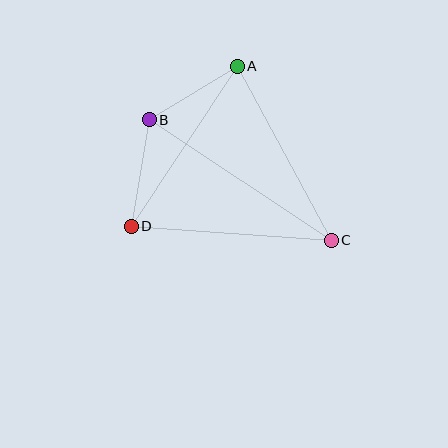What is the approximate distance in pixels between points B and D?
The distance between B and D is approximately 108 pixels.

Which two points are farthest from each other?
Points B and C are farthest from each other.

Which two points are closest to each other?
Points A and B are closest to each other.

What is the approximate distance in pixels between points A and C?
The distance between A and C is approximately 198 pixels.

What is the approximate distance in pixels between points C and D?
The distance between C and D is approximately 200 pixels.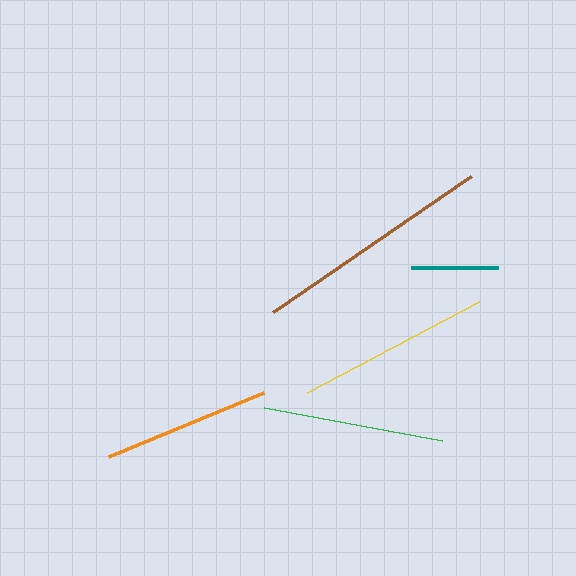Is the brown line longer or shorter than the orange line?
The brown line is longer than the orange line.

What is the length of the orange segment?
The orange segment is approximately 167 pixels long.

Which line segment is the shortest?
The teal line is the shortest at approximately 88 pixels.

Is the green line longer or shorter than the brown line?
The brown line is longer than the green line.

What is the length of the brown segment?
The brown segment is approximately 240 pixels long.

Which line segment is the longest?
The brown line is the longest at approximately 240 pixels.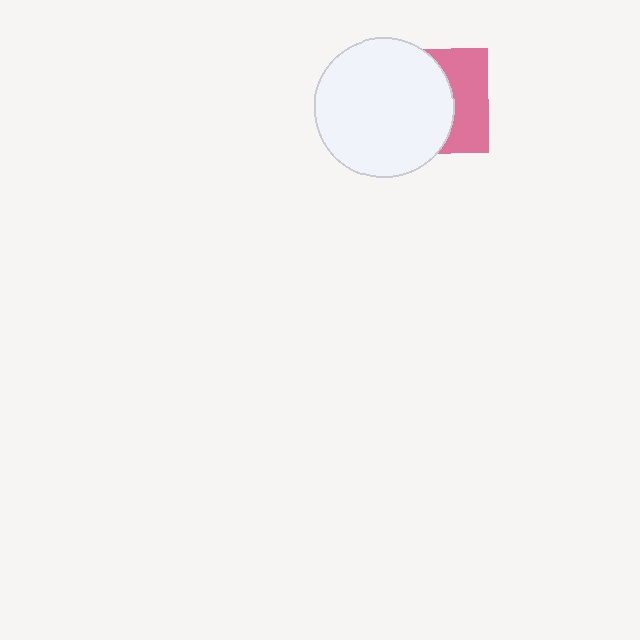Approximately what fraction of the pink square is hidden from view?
Roughly 59% of the pink square is hidden behind the white circle.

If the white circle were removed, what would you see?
You would see the complete pink square.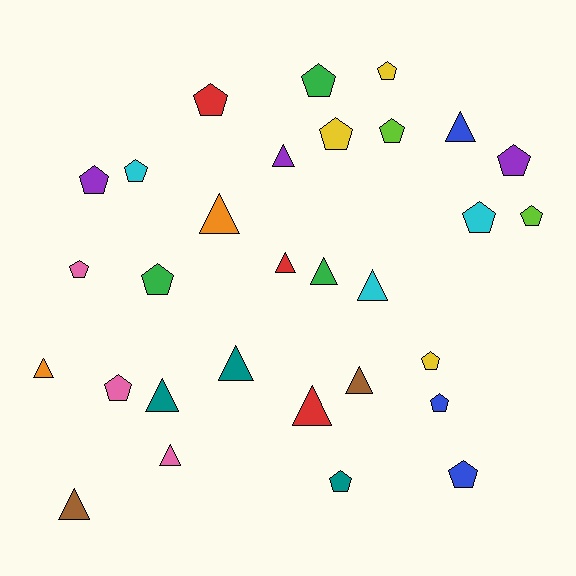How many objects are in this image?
There are 30 objects.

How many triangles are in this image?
There are 13 triangles.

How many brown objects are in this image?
There are 2 brown objects.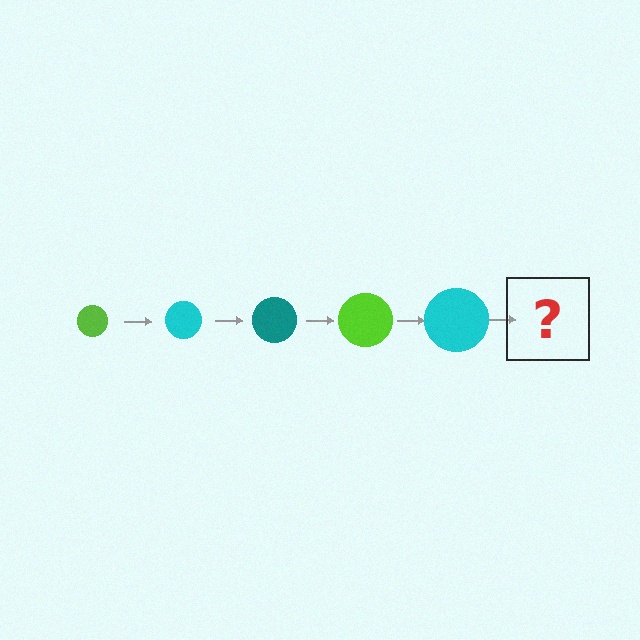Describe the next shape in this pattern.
It should be a teal circle, larger than the previous one.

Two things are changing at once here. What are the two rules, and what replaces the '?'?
The two rules are that the circle grows larger each step and the color cycles through lime, cyan, and teal. The '?' should be a teal circle, larger than the previous one.